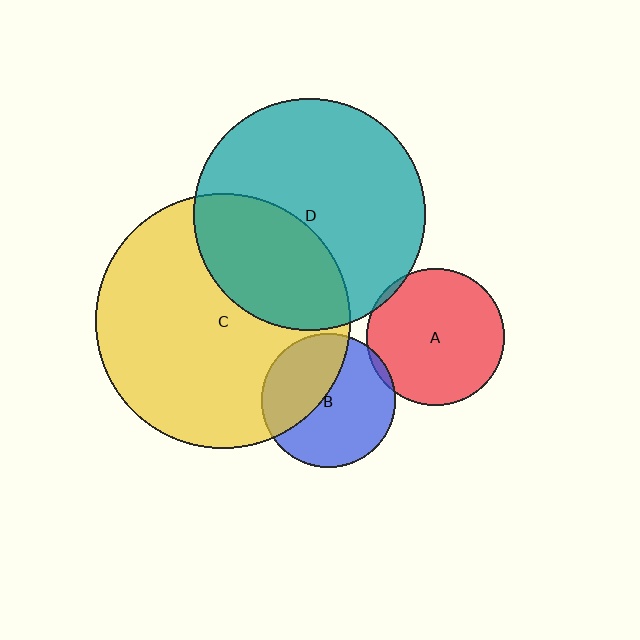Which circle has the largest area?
Circle C (yellow).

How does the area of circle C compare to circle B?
Approximately 3.6 times.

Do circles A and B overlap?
Yes.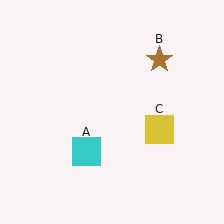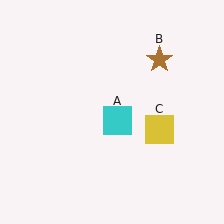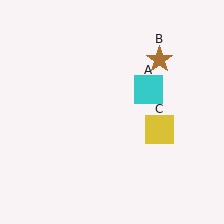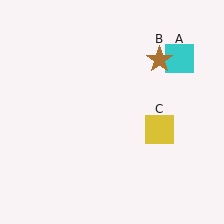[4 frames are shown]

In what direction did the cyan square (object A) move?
The cyan square (object A) moved up and to the right.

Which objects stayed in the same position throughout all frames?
Brown star (object B) and yellow square (object C) remained stationary.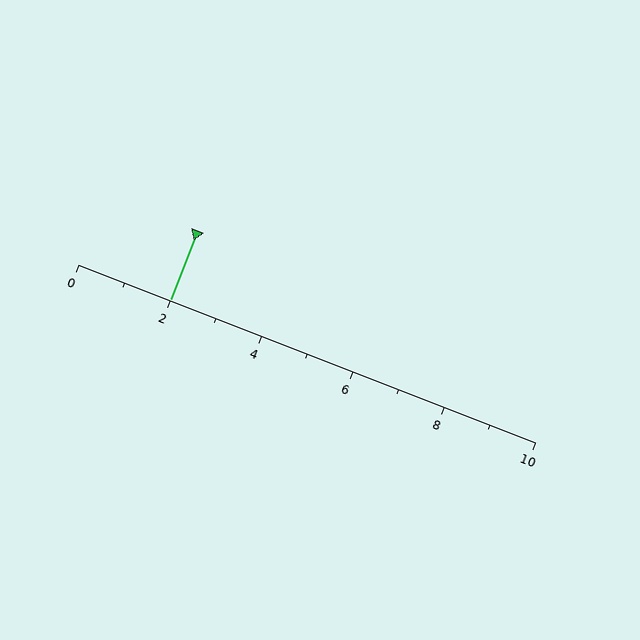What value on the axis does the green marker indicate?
The marker indicates approximately 2.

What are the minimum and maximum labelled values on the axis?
The axis runs from 0 to 10.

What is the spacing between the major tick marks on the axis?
The major ticks are spaced 2 apart.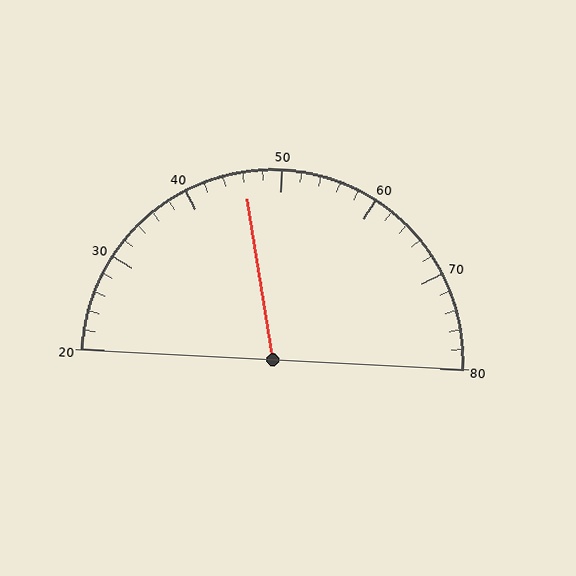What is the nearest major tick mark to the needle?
The nearest major tick mark is 50.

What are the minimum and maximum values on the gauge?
The gauge ranges from 20 to 80.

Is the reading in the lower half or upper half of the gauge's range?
The reading is in the lower half of the range (20 to 80).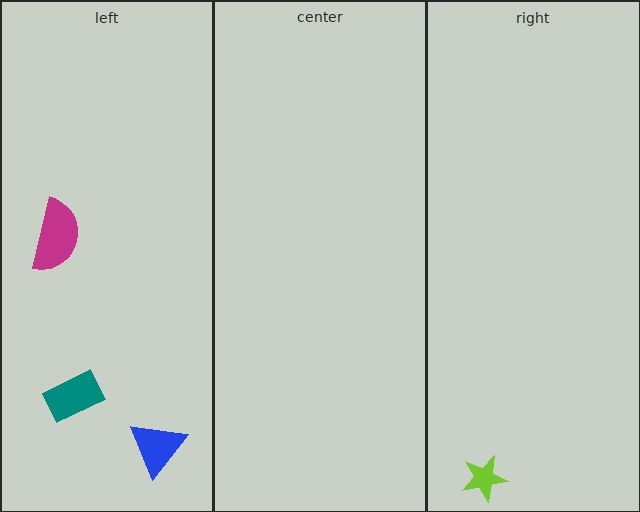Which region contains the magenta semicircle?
The left region.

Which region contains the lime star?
The right region.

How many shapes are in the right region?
1.